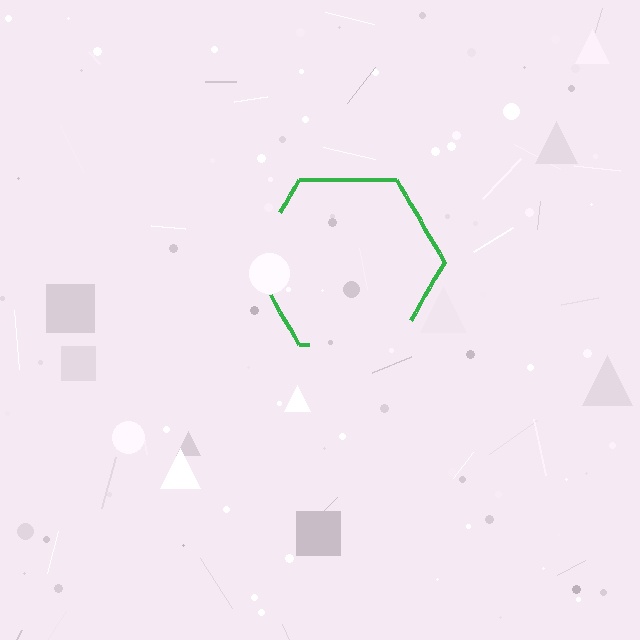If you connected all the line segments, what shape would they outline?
They would outline a hexagon.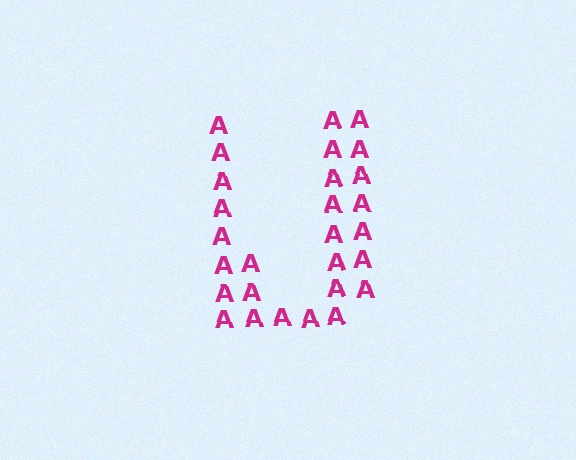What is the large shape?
The large shape is the letter U.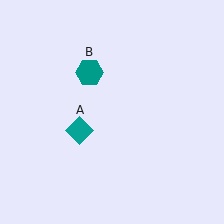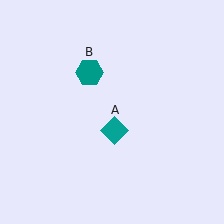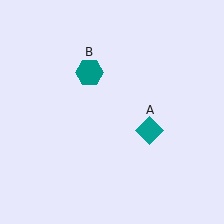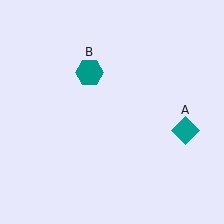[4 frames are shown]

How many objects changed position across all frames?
1 object changed position: teal diamond (object A).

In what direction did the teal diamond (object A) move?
The teal diamond (object A) moved right.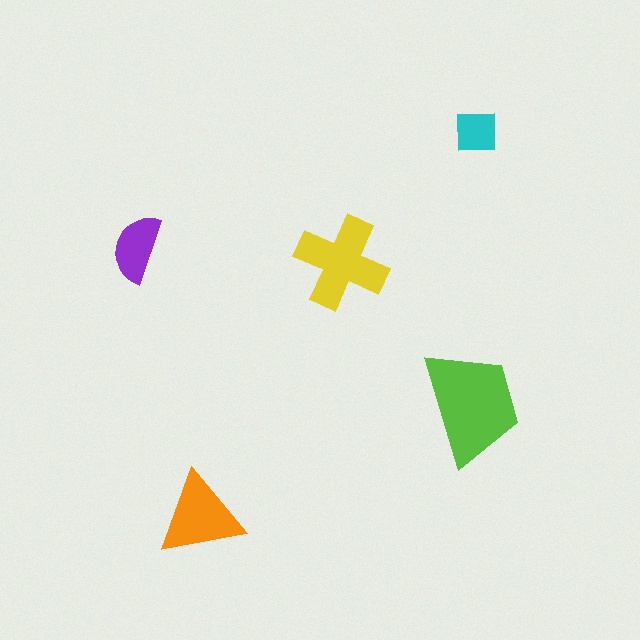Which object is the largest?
The lime trapezoid.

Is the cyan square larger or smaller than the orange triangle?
Smaller.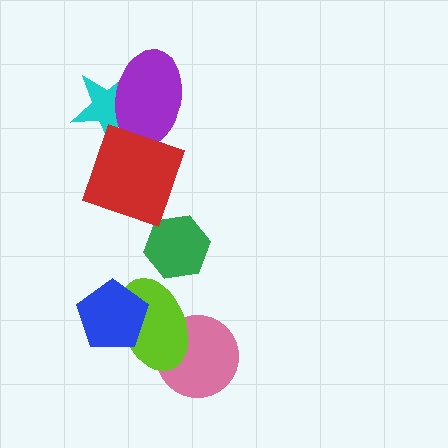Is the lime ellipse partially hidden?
Yes, it is partially covered by another shape.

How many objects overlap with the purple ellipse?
2 objects overlap with the purple ellipse.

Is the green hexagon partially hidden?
No, no other shape covers it.